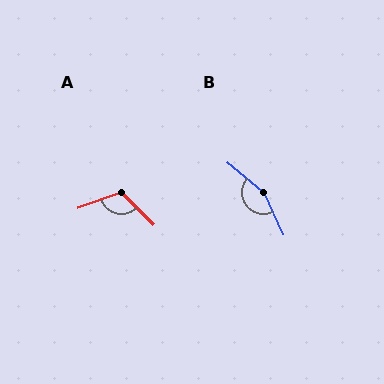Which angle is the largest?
B, at approximately 155 degrees.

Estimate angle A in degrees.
Approximately 116 degrees.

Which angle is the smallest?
A, at approximately 116 degrees.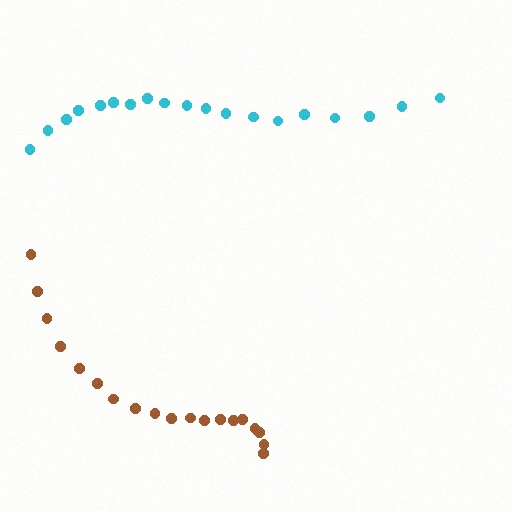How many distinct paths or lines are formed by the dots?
There are 2 distinct paths.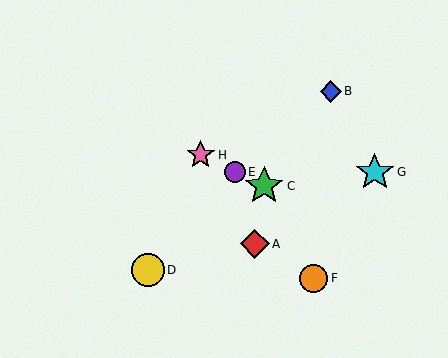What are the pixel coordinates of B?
Object B is at (331, 91).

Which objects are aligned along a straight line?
Objects C, E, H are aligned along a straight line.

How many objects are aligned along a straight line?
3 objects (C, E, H) are aligned along a straight line.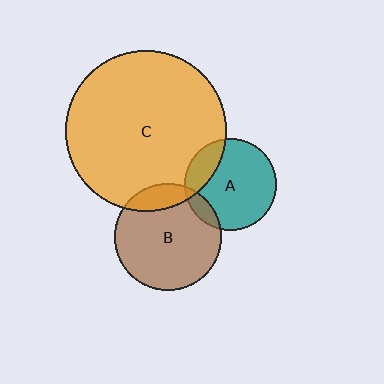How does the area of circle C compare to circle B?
Approximately 2.3 times.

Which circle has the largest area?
Circle C (orange).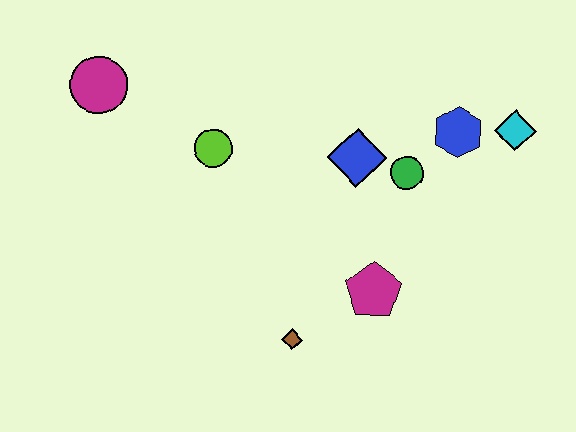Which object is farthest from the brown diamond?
The magenta circle is farthest from the brown diamond.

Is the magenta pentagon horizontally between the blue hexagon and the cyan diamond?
No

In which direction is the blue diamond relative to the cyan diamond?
The blue diamond is to the left of the cyan diamond.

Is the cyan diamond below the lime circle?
No